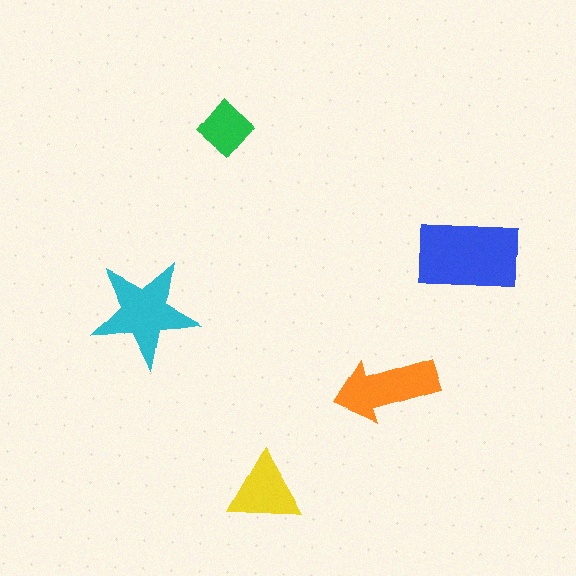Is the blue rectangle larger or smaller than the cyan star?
Larger.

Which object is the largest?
The blue rectangle.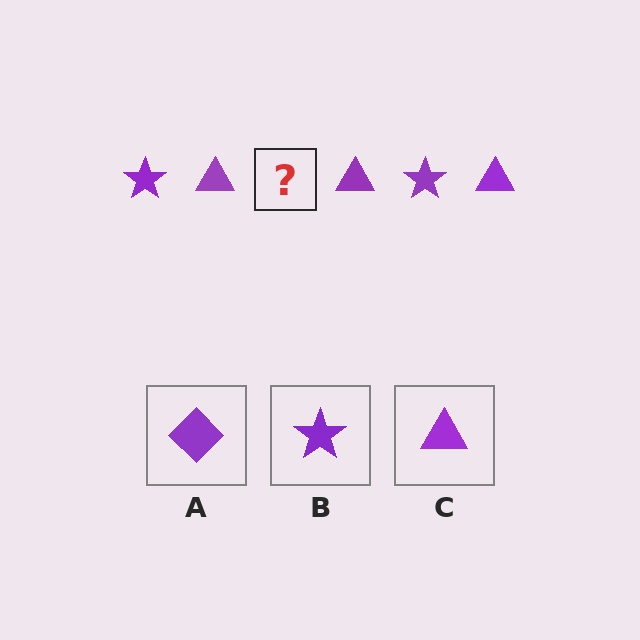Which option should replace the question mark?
Option B.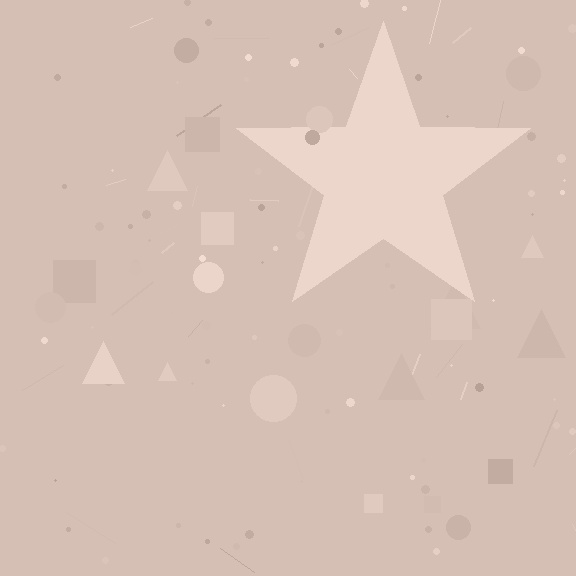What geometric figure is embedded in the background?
A star is embedded in the background.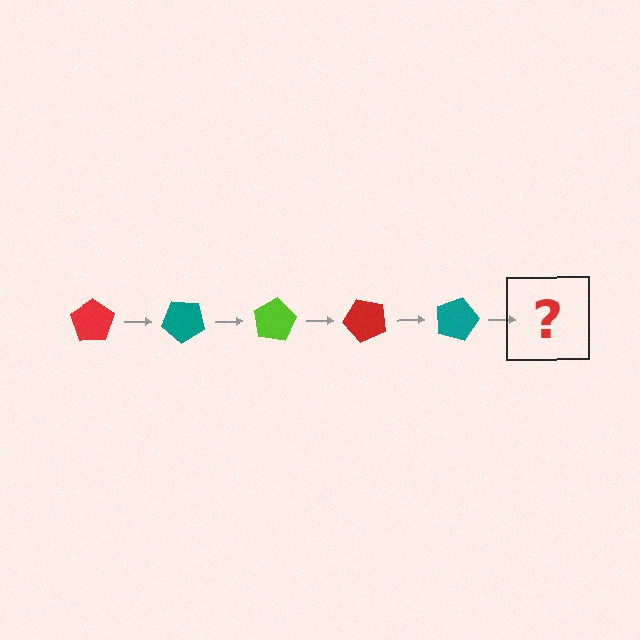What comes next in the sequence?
The next element should be a lime pentagon, rotated 200 degrees from the start.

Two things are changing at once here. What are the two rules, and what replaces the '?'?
The two rules are that it rotates 40 degrees each step and the color cycles through red, teal, and lime. The '?' should be a lime pentagon, rotated 200 degrees from the start.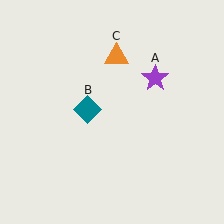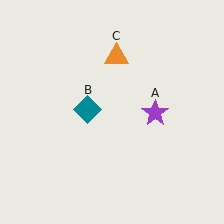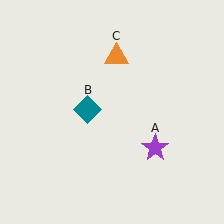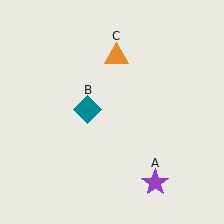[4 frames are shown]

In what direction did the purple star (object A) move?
The purple star (object A) moved down.